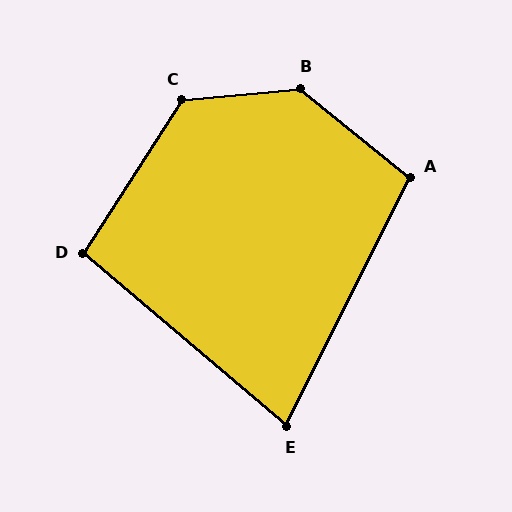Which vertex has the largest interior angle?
B, at approximately 136 degrees.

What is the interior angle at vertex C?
Approximately 128 degrees (obtuse).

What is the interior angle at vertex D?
Approximately 98 degrees (obtuse).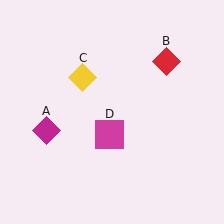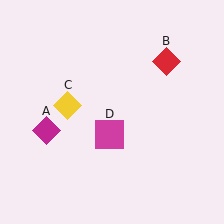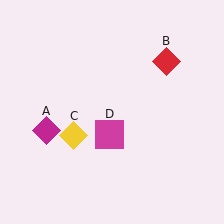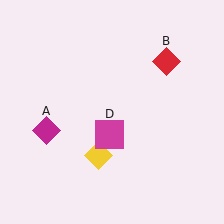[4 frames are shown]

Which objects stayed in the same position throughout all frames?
Magenta diamond (object A) and red diamond (object B) and magenta square (object D) remained stationary.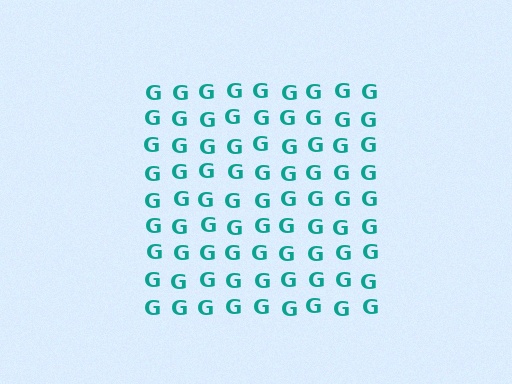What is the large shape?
The large shape is a square.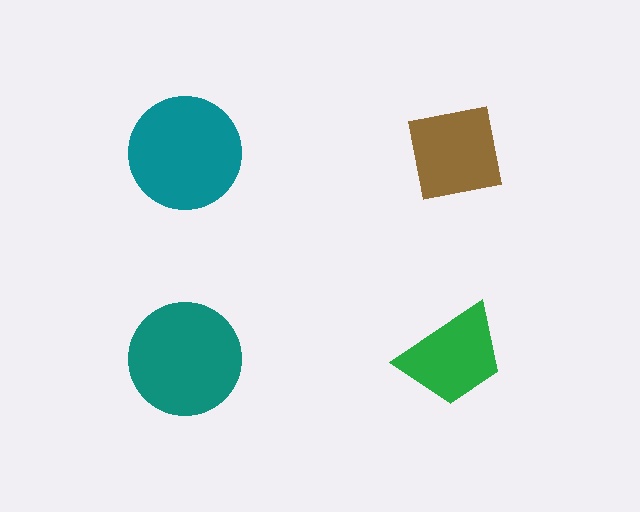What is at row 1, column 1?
A teal circle.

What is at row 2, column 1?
A teal circle.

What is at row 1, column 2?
A brown square.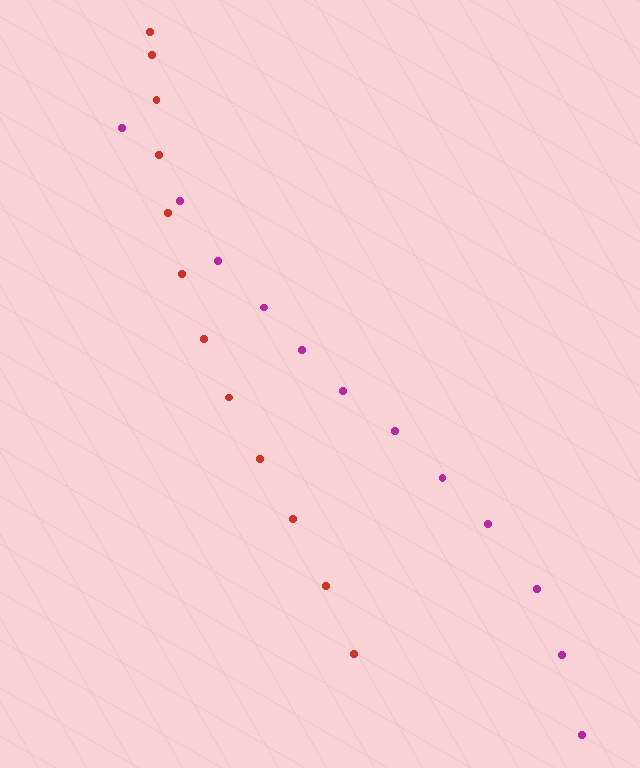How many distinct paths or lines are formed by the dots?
There are 2 distinct paths.